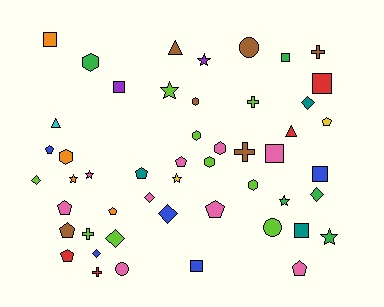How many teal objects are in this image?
There are 3 teal objects.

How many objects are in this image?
There are 50 objects.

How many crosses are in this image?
There are 5 crosses.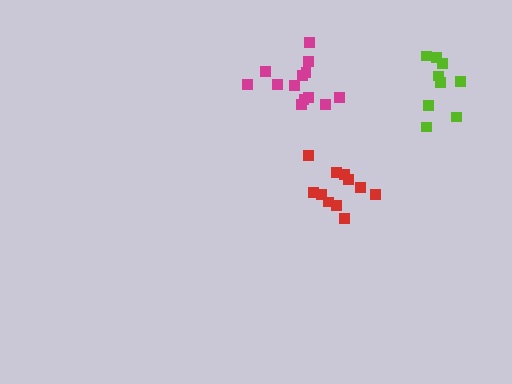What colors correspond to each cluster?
The clusters are colored: red, magenta, lime.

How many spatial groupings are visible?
There are 3 spatial groupings.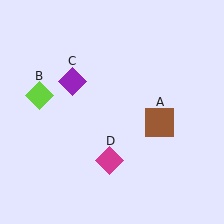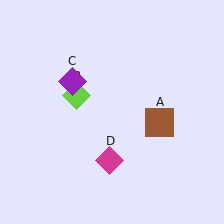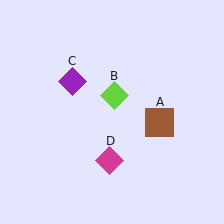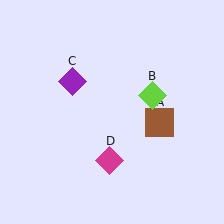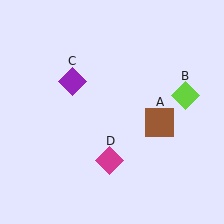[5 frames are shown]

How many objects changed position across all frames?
1 object changed position: lime diamond (object B).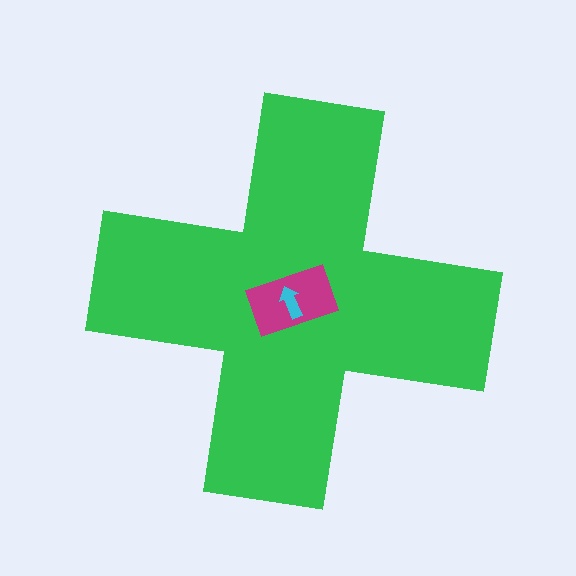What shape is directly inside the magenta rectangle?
The cyan arrow.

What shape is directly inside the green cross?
The magenta rectangle.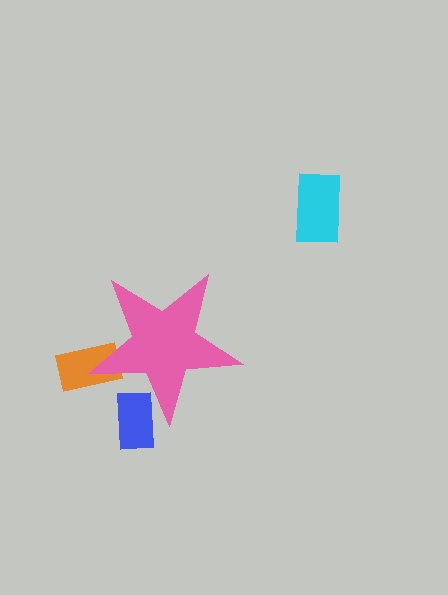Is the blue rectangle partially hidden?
Yes, the blue rectangle is partially hidden behind the pink star.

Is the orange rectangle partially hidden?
Yes, the orange rectangle is partially hidden behind the pink star.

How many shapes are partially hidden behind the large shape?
2 shapes are partially hidden.